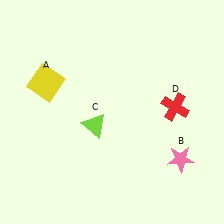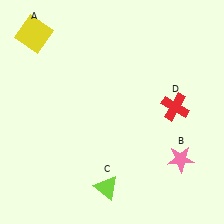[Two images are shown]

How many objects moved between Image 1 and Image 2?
2 objects moved between the two images.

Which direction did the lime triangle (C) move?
The lime triangle (C) moved down.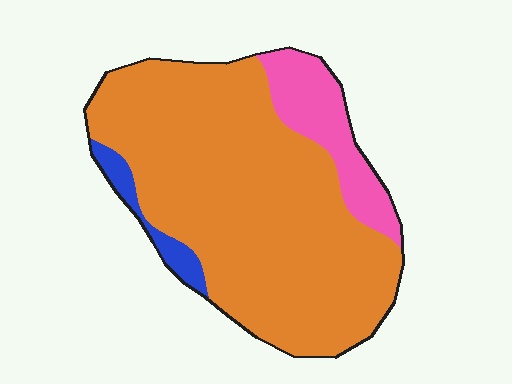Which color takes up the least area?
Blue, at roughly 5%.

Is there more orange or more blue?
Orange.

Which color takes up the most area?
Orange, at roughly 80%.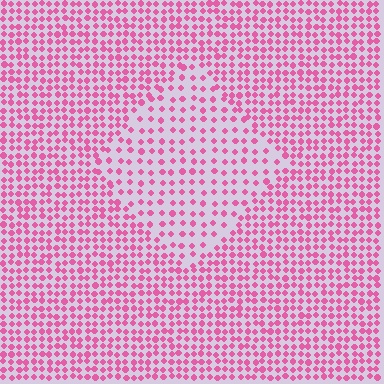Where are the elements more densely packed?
The elements are more densely packed outside the diamond boundary.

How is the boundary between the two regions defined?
The boundary is defined by a change in element density (approximately 1.9x ratio). All elements are the same color, size, and shape.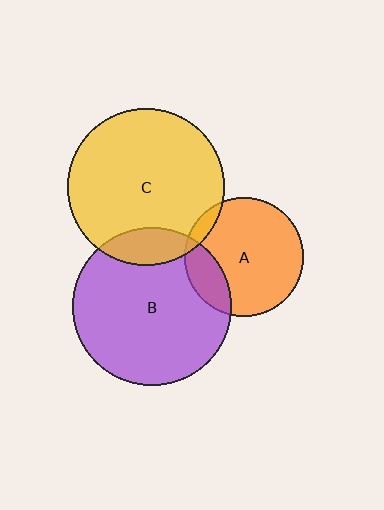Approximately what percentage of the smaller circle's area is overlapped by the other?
Approximately 5%.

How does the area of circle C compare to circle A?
Approximately 1.7 times.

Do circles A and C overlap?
Yes.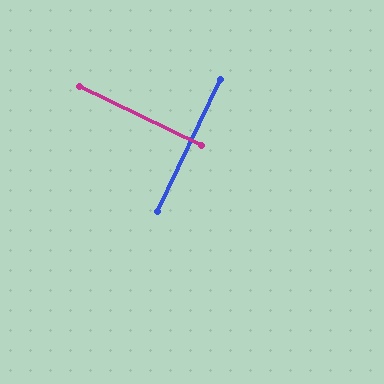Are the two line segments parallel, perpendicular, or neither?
Perpendicular — they meet at approximately 90°.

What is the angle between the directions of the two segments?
Approximately 90 degrees.